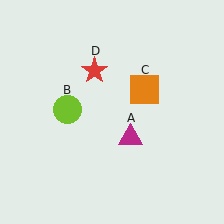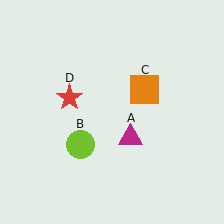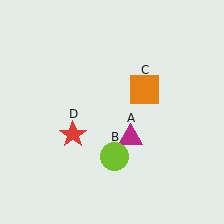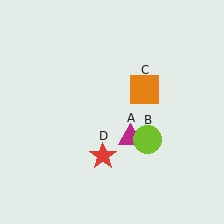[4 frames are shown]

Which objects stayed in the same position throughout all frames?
Magenta triangle (object A) and orange square (object C) remained stationary.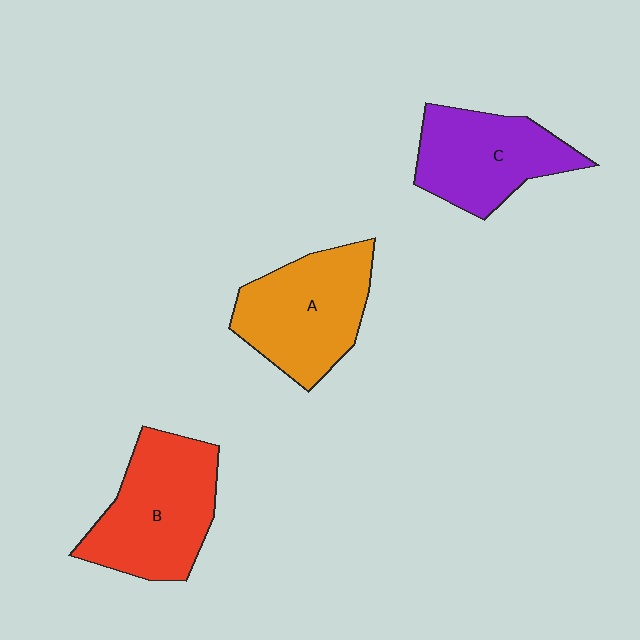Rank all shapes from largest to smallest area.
From largest to smallest: B (red), A (orange), C (purple).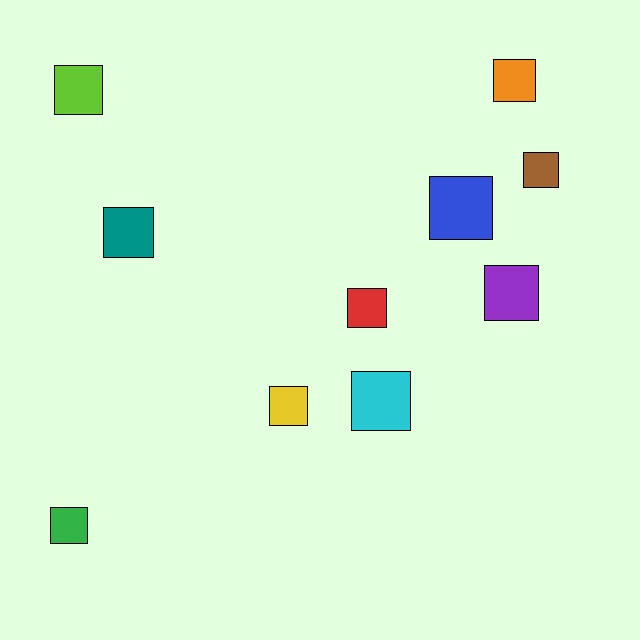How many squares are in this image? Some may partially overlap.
There are 10 squares.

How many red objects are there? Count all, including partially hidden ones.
There is 1 red object.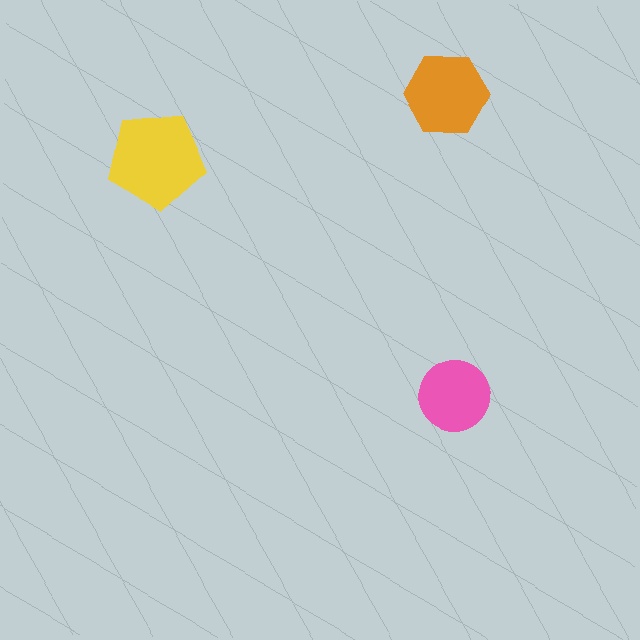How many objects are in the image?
There are 3 objects in the image.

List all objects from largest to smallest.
The yellow pentagon, the orange hexagon, the pink circle.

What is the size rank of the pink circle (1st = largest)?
3rd.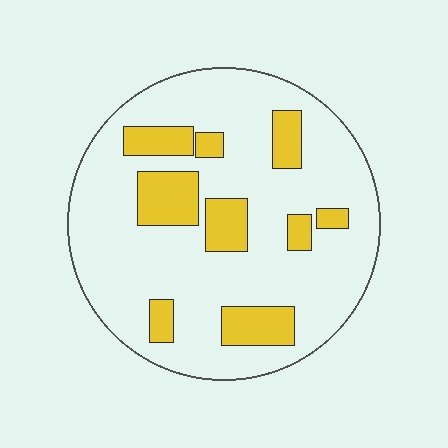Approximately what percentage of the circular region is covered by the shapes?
Approximately 20%.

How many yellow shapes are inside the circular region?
9.